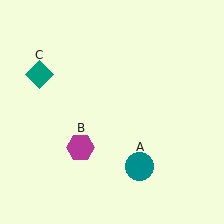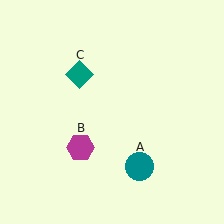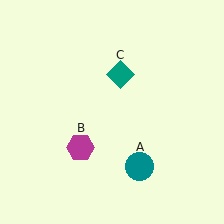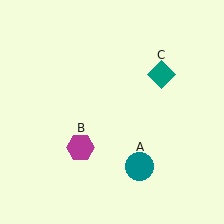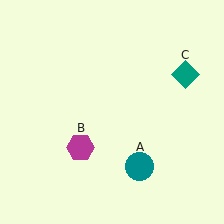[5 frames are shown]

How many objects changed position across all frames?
1 object changed position: teal diamond (object C).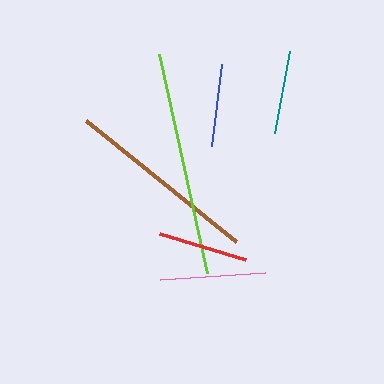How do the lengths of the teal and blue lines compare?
The teal and blue lines are approximately the same length.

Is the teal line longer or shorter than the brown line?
The brown line is longer than the teal line.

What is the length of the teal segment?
The teal segment is approximately 83 pixels long.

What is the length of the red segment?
The red segment is approximately 90 pixels long.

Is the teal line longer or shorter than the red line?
The red line is longer than the teal line.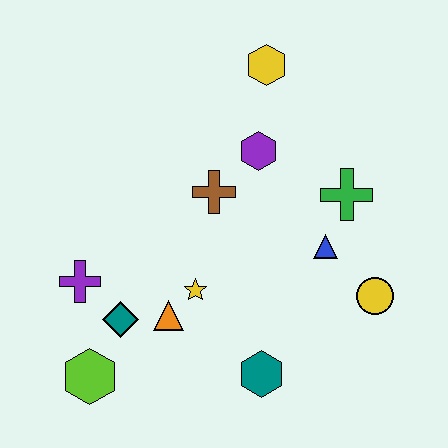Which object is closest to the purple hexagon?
The brown cross is closest to the purple hexagon.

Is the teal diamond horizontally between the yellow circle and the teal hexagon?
No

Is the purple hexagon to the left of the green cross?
Yes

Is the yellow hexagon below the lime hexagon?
No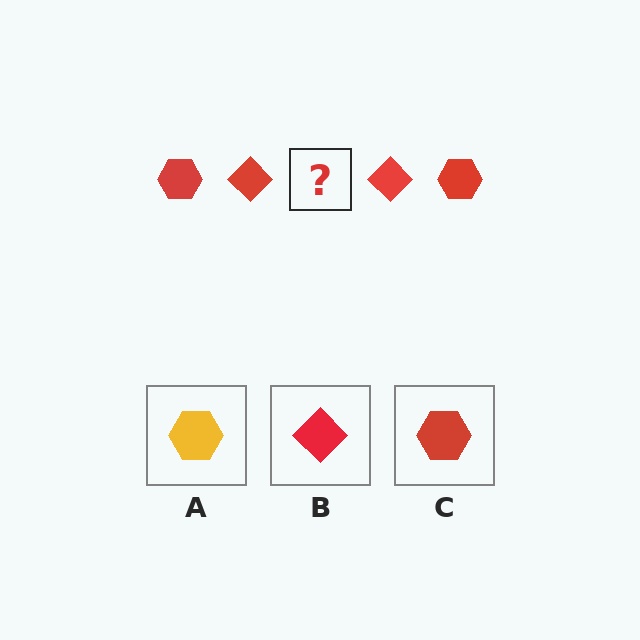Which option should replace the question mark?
Option C.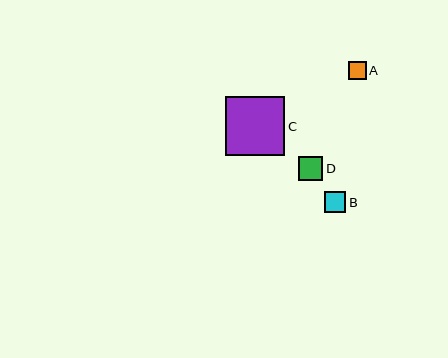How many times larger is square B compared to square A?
Square B is approximately 1.2 times the size of square A.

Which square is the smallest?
Square A is the smallest with a size of approximately 18 pixels.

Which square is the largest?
Square C is the largest with a size of approximately 59 pixels.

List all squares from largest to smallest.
From largest to smallest: C, D, B, A.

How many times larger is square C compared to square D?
Square C is approximately 2.5 times the size of square D.